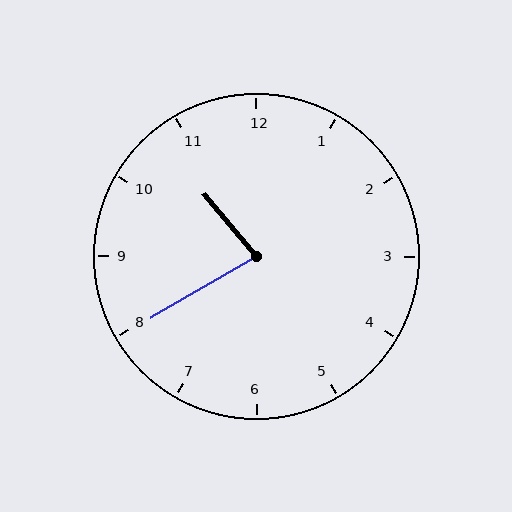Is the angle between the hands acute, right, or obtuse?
It is acute.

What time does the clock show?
10:40.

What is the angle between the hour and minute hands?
Approximately 80 degrees.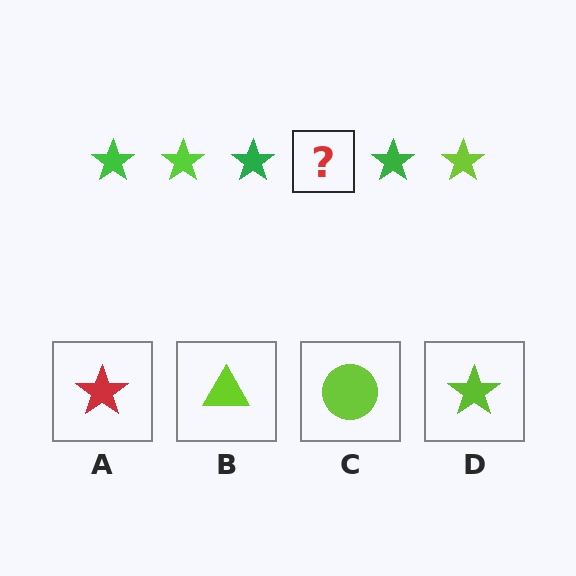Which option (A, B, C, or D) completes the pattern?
D.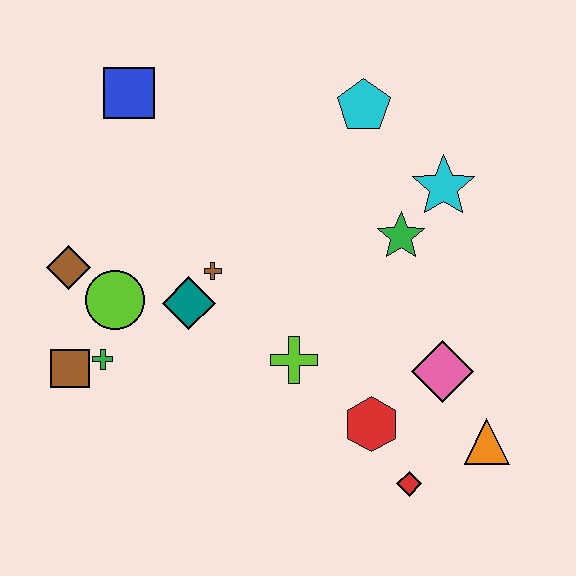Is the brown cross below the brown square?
No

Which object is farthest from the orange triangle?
The blue square is farthest from the orange triangle.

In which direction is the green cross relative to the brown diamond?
The green cross is below the brown diamond.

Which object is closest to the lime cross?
The red hexagon is closest to the lime cross.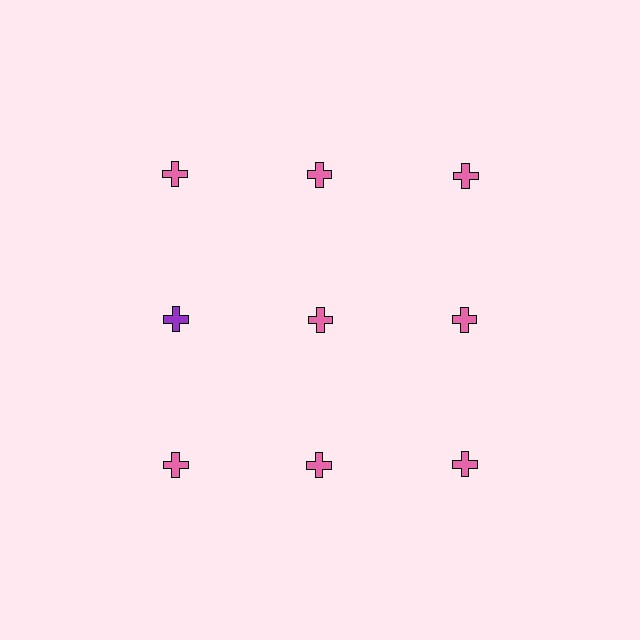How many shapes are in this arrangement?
There are 9 shapes arranged in a grid pattern.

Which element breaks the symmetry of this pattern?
The purple cross in the second row, leftmost column breaks the symmetry. All other shapes are pink crosses.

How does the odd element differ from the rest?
It has a different color: purple instead of pink.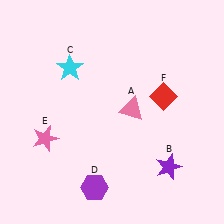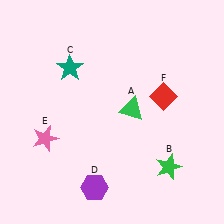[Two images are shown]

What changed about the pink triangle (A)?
In Image 1, A is pink. In Image 2, it changed to green.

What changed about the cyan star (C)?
In Image 1, C is cyan. In Image 2, it changed to teal.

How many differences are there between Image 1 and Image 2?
There are 3 differences between the two images.